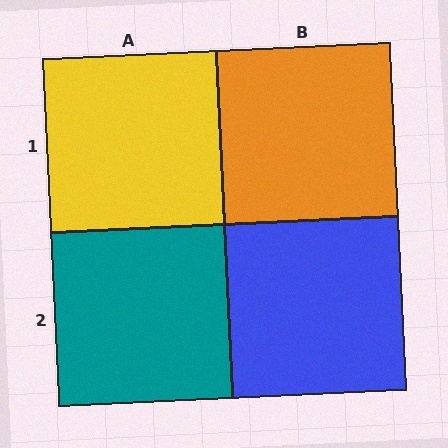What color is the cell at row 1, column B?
Orange.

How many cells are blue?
1 cell is blue.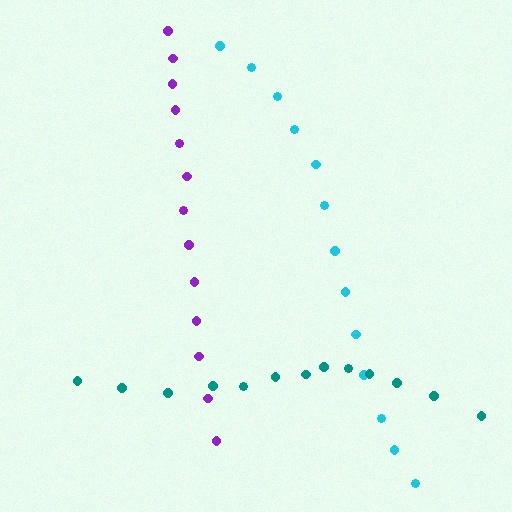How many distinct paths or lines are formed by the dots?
There are 3 distinct paths.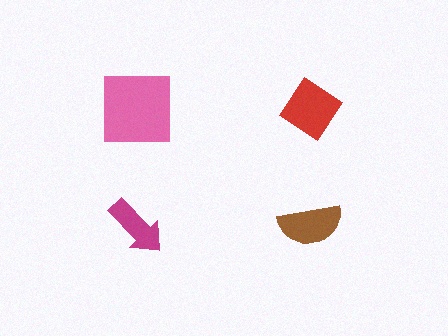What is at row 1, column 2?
A red diamond.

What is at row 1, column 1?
A pink square.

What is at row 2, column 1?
A magenta arrow.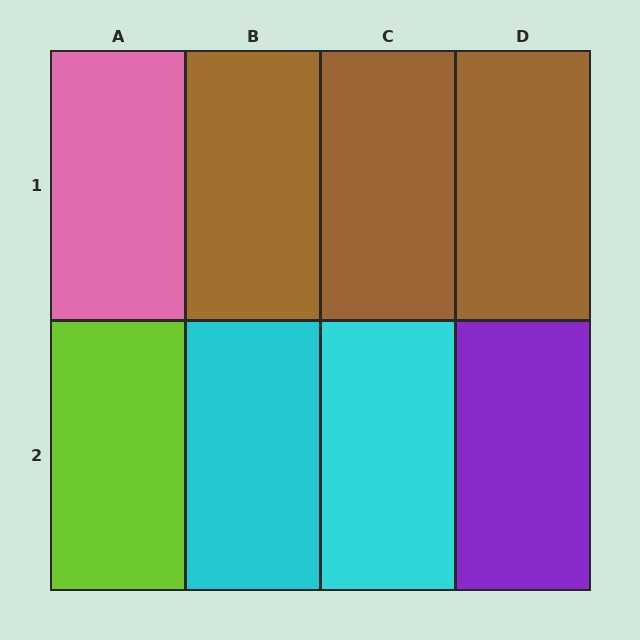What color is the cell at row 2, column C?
Cyan.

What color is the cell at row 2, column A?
Lime.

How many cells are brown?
3 cells are brown.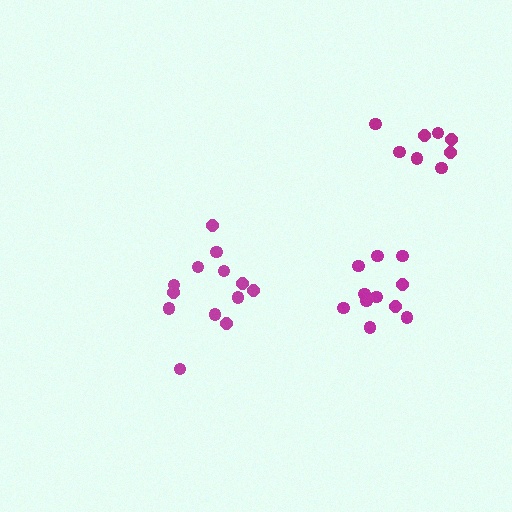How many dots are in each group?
Group 1: 13 dots, Group 2: 8 dots, Group 3: 11 dots (32 total).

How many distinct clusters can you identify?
There are 3 distinct clusters.